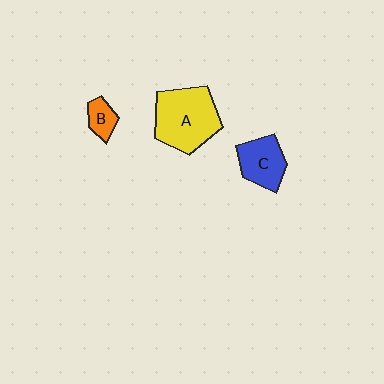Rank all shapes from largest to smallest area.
From largest to smallest: A (yellow), C (blue), B (orange).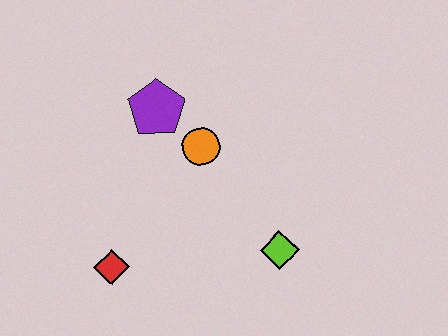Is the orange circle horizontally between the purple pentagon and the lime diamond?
Yes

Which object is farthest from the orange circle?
The red diamond is farthest from the orange circle.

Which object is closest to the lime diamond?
The orange circle is closest to the lime diamond.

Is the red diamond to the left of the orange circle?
Yes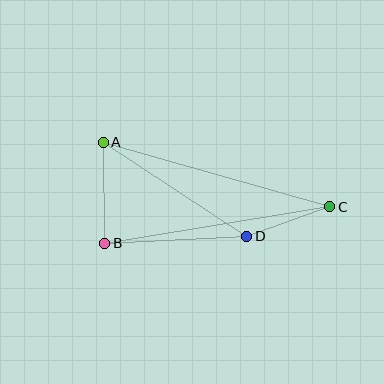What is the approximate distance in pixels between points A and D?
The distance between A and D is approximately 171 pixels.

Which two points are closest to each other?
Points C and D are closest to each other.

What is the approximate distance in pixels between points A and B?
The distance between A and B is approximately 101 pixels.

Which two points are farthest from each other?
Points A and C are farthest from each other.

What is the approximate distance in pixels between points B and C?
The distance between B and C is approximately 228 pixels.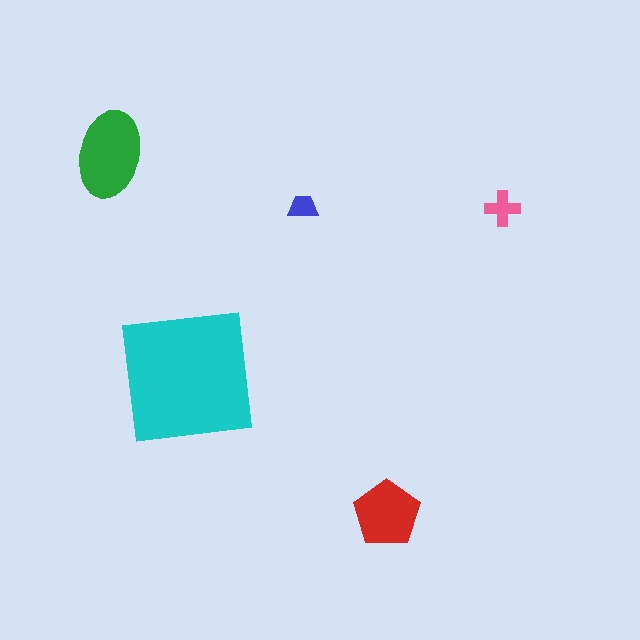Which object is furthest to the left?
The green ellipse is leftmost.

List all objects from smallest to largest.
The blue trapezoid, the pink cross, the red pentagon, the green ellipse, the cyan square.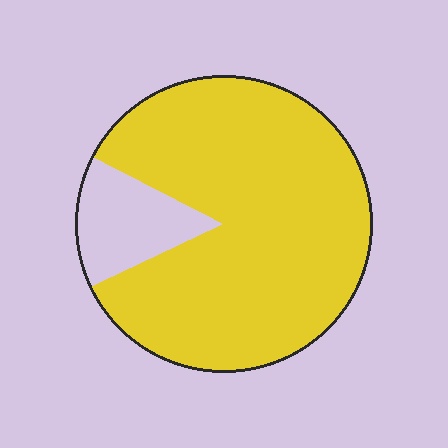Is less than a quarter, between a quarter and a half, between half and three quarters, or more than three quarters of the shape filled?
More than three quarters.